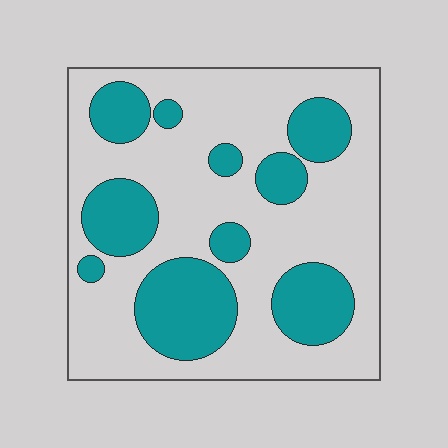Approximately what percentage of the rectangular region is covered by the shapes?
Approximately 30%.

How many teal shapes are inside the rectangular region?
10.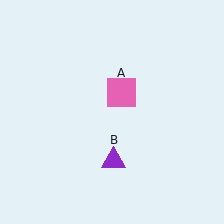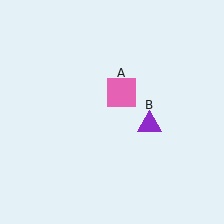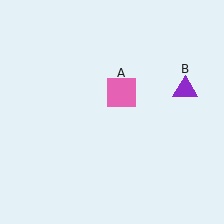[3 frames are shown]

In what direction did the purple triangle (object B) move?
The purple triangle (object B) moved up and to the right.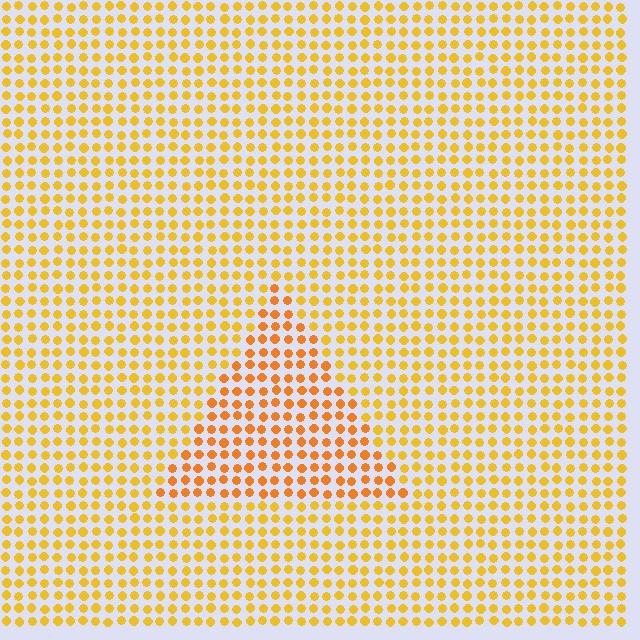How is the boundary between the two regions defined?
The boundary is defined purely by a slight shift in hue (about 20 degrees). Spacing, size, and orientation are identical on both sides.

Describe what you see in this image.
The image is filled with small yellow elements in a uniform arrangement. A triangle-shaped region is visible where the elements are tinted to a slightly different hue, forming a subtle color boundary.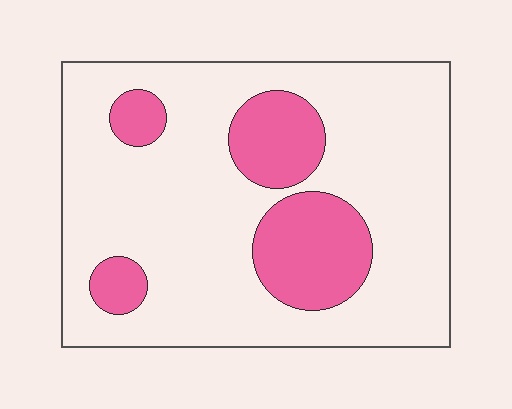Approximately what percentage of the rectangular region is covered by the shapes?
Approximately 20%.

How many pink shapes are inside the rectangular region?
4.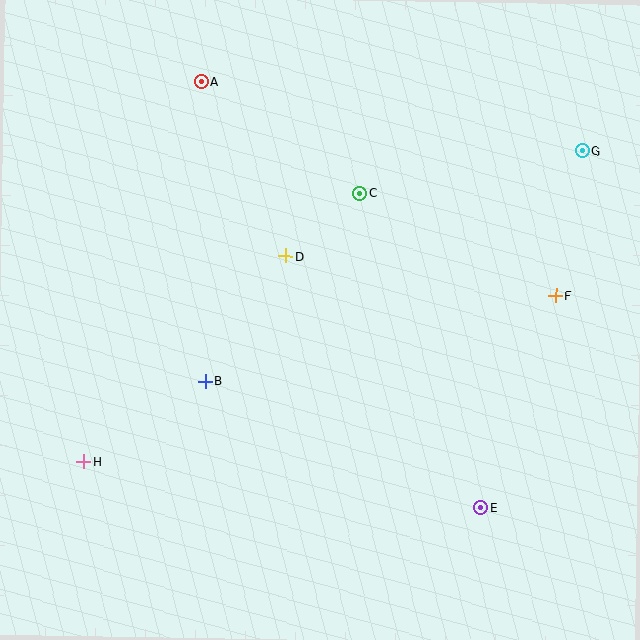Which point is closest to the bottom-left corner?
Point H is closest to the bottom-left corner.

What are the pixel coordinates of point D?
Point D is at (286, 256).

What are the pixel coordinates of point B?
Point B is at (205, 381).